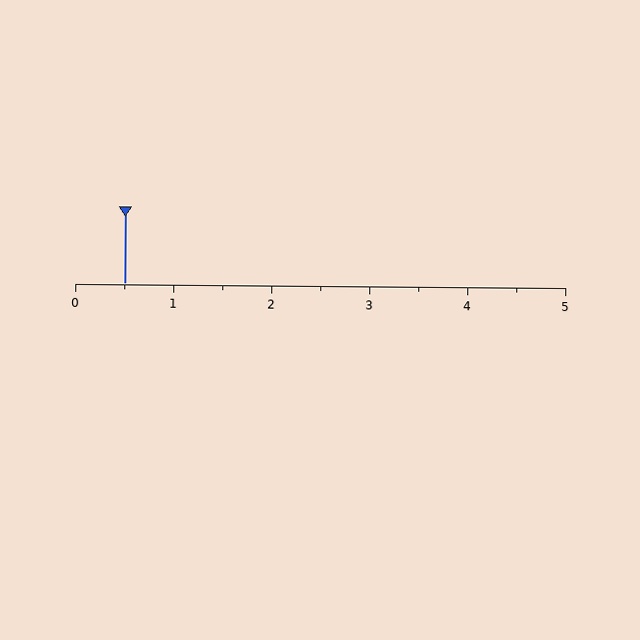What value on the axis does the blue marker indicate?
The marker indicates approximately 0.5.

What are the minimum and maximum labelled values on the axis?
The axis runs from 0 to 5.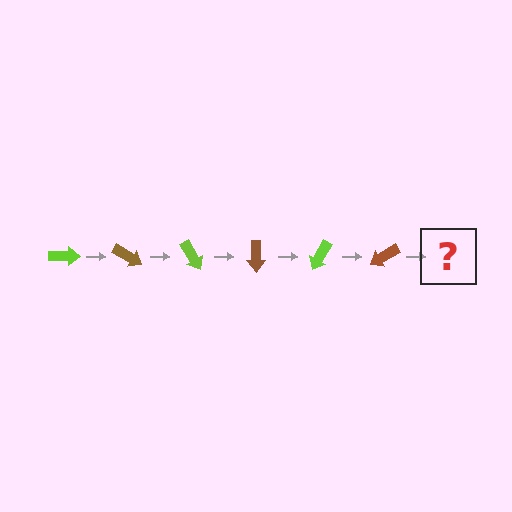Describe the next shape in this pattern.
It should be a lime arrow, rotated 180 degrees from the start.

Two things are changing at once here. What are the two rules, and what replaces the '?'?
The two rules are that it rotates 30 degrees each step and the color cycles through lime and brown. The '?' should be a lime arrow, rotated 180 degrees from the start.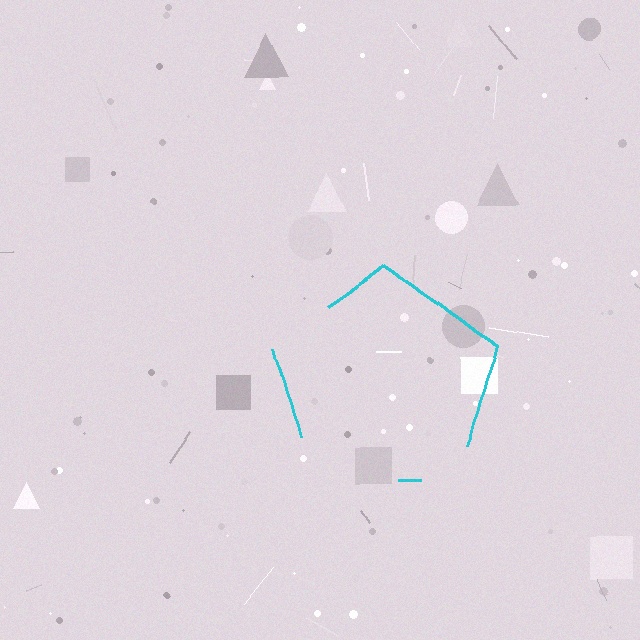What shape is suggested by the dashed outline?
The dashed outline suggests a pentagon.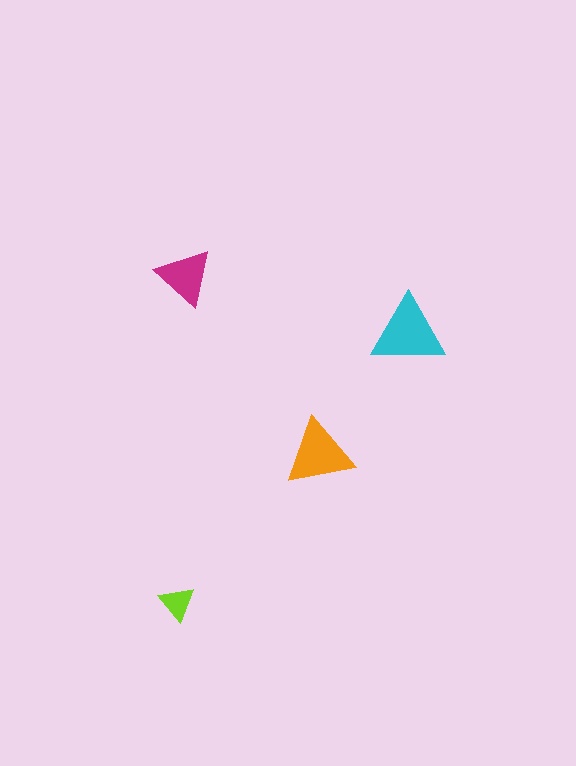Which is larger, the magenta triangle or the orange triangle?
The orange one.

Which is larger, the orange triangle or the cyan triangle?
The cyan one.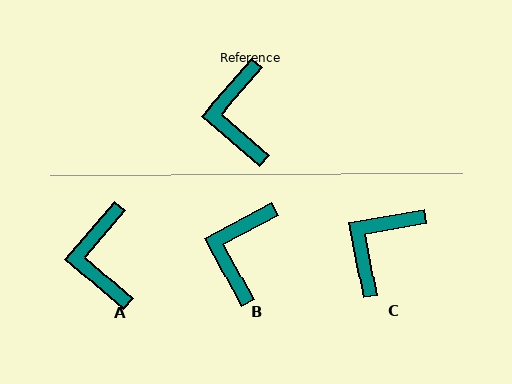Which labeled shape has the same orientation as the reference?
A.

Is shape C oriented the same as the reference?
No, it is off by about 39 degrees.